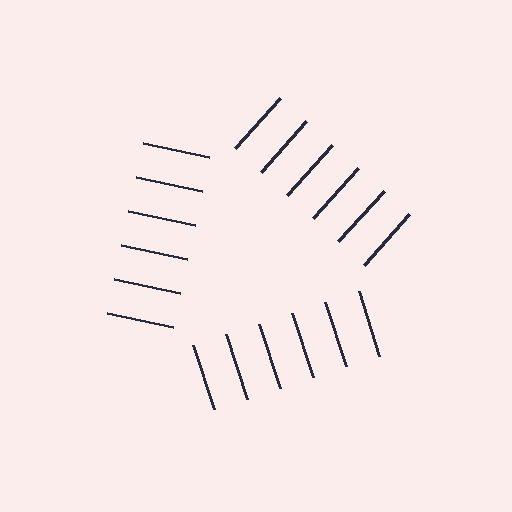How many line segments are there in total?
18 — 6 along each of the 3 edges.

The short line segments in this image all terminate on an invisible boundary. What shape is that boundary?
An illusory triangle — the line segments terminate on its edges but no continuous stroke is drawn.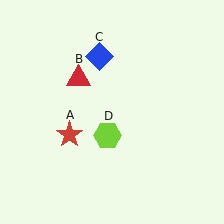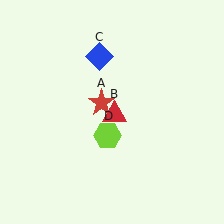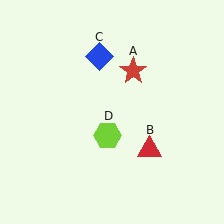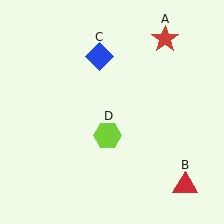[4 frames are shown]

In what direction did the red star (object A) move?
The red star (object A) moved up and to the right.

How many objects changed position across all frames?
2 objects changed position: red star (object A), red triangle (object B).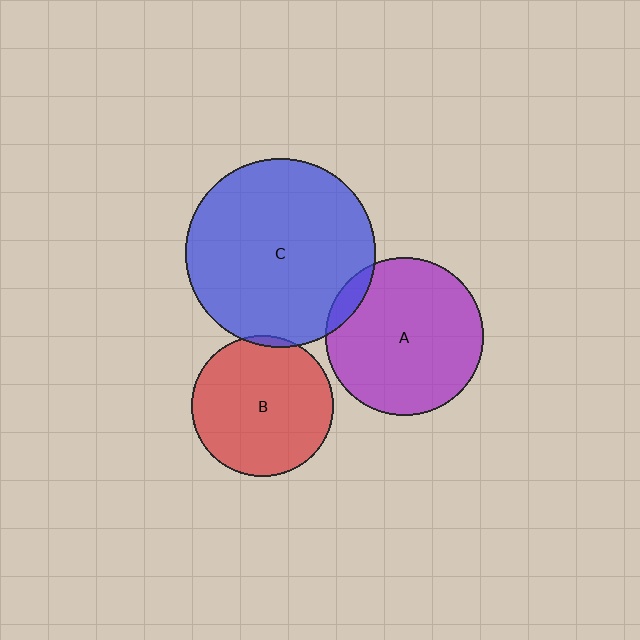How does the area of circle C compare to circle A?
Approximately 1.4 times.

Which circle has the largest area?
Circle C (blue).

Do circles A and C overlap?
Yes.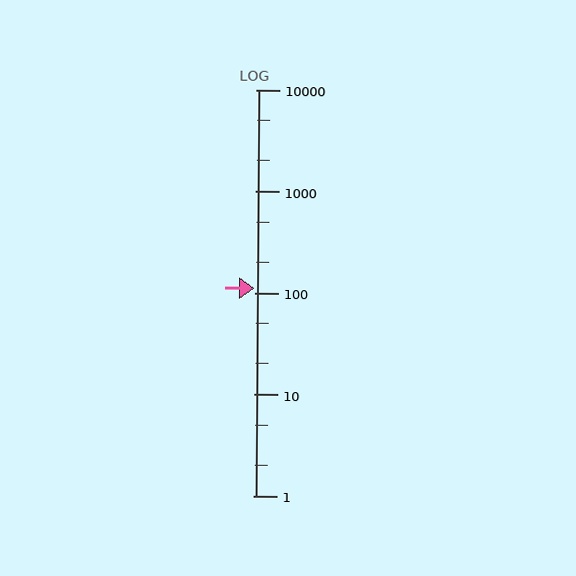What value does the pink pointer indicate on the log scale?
The pointer indicates approximately 110.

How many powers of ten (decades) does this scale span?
The scale spans 4 decades, from 1 to 10000.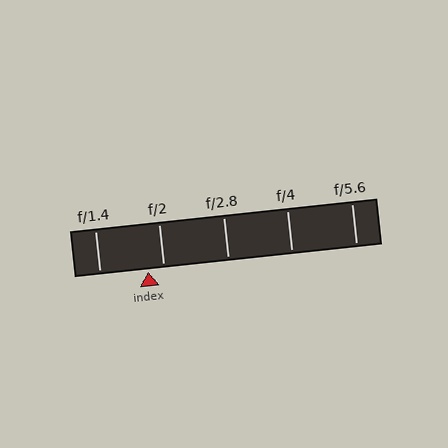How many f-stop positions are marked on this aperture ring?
There are 5 f-stop positions marked.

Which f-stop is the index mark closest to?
The index mark is closest to f/2.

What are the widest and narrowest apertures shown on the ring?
The widest aperture shown is f/1.4 and the narrowest is f/5.6.